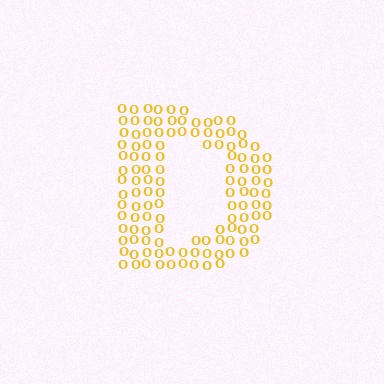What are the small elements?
The small elements are letter O's.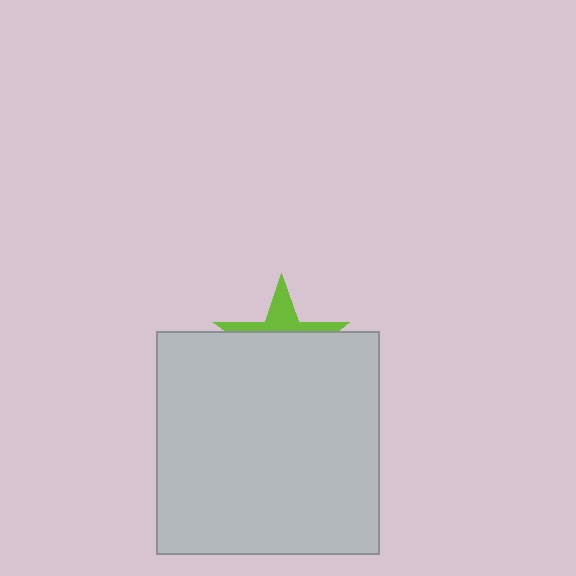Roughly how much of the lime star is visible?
A small part of it is visible (roughly 34%).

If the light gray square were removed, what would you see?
You would see the complete lime star.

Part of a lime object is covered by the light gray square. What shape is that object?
It is a star.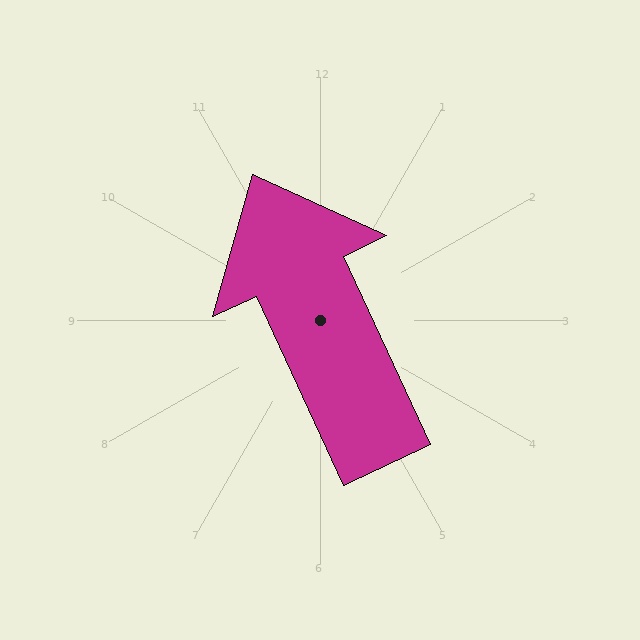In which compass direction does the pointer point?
Northwest.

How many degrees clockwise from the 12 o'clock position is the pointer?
Approximately 335 degrees.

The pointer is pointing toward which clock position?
Roughly 11 o'clock.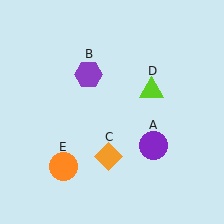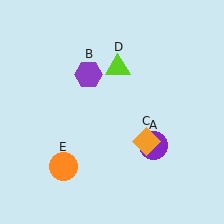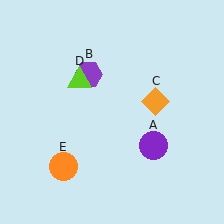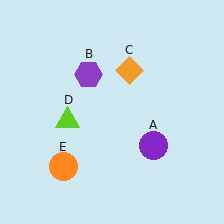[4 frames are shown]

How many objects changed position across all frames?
2 objects changed position: orange diamond (object C), lime triangle (object D).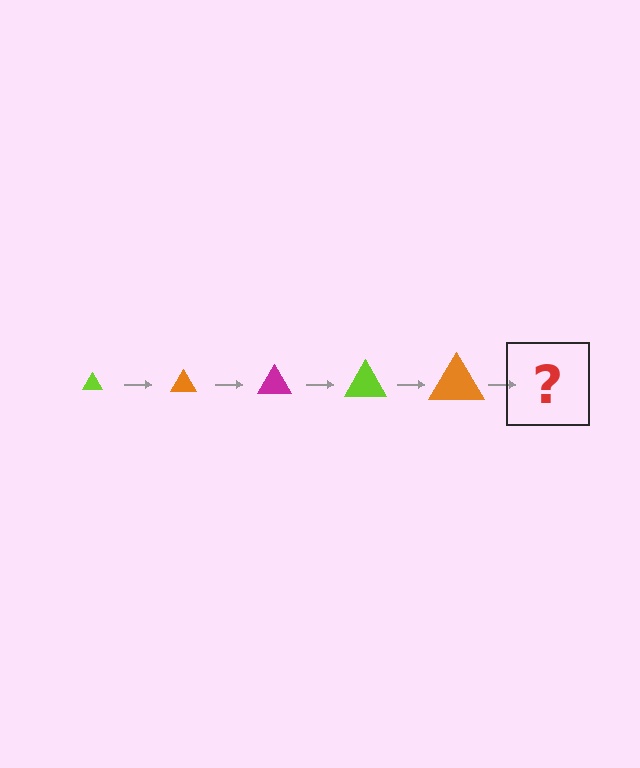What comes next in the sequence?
The next element should be a magenta triangle, larger than the previous one.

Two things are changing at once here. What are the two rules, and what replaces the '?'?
The two rules are that the triangle grows larger each step and the color cycles through lime, orange, and magenta. The '?' should be a magenta triangle, larger than the previous one.